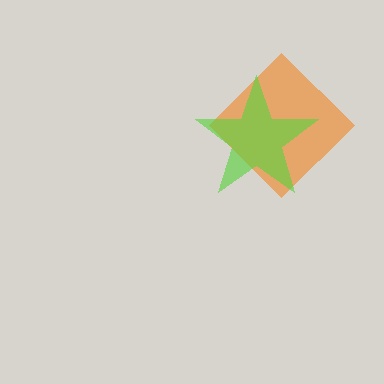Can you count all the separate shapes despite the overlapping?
Yes, there are 2 separate shapes.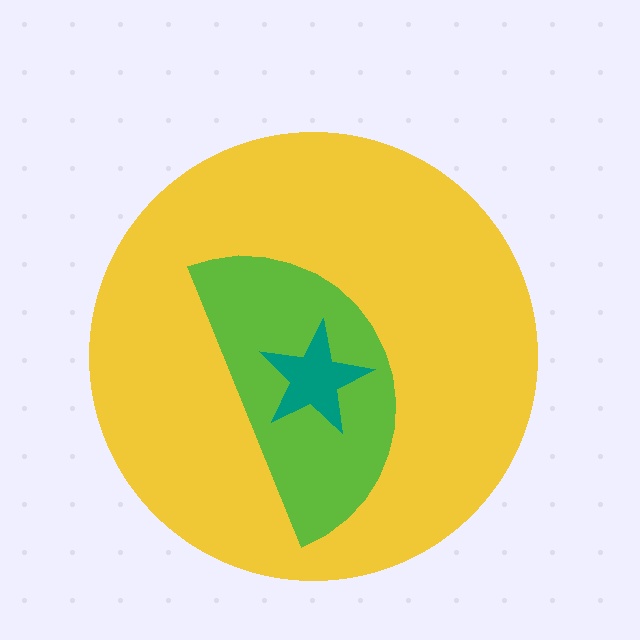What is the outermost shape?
The yellow circle.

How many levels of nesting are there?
3.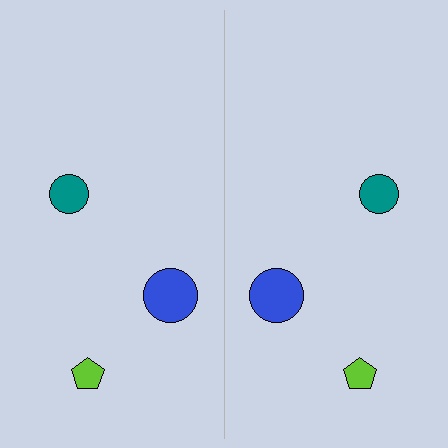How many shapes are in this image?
There are 6 shapes in this image.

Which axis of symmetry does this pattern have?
The pattern has a vertical axis of symmetry running through the center of the image.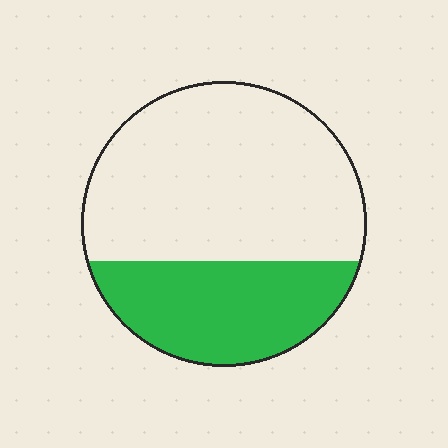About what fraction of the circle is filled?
About one third (1/3).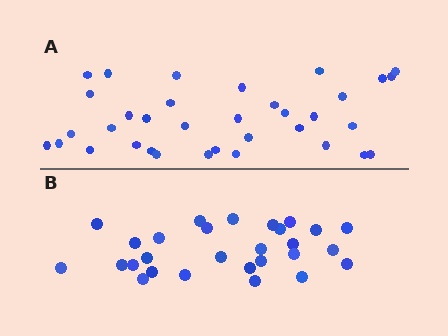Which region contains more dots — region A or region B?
Region A (the top region) has more dots.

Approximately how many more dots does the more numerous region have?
Region A has roughly 8 or so more dots than region B.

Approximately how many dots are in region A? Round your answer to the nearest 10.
About 40 dots. (The exact count is 35, which rounds to 40.)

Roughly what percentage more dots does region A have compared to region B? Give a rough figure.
About 25% more.